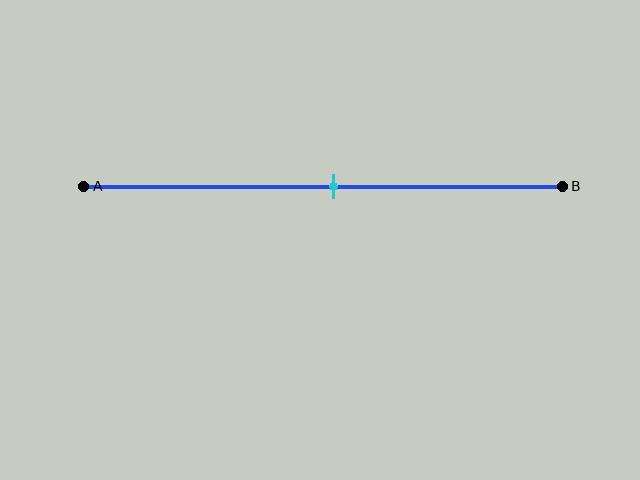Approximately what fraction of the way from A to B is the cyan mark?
The cyan mark is approximately 50% of the way from A to B.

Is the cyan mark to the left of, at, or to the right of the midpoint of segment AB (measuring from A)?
The cyan mark is approximately at the midpoint of segment AB.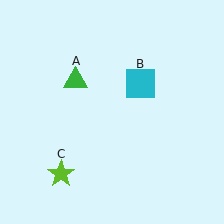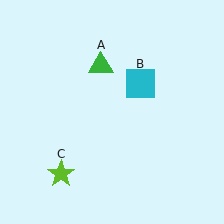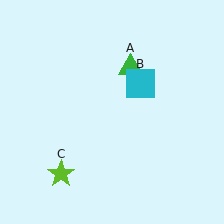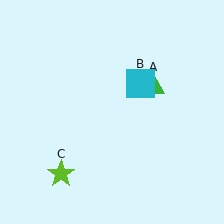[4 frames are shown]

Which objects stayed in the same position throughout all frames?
Cyan square (object B) and lime star (object C) remained stationary.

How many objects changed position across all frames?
1 object changed position: green triangle (object A).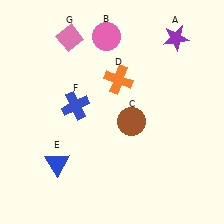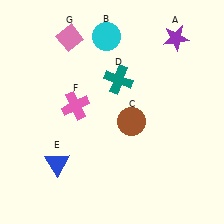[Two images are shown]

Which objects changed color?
B changed from pink to cyan. D changed from orange to teal. F changed from blue to pink.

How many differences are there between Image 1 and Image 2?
There are 3 differences between the two images.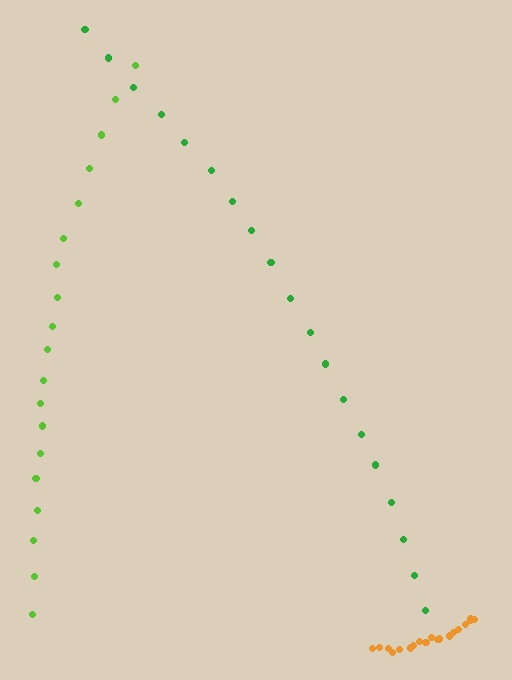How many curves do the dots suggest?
There are 3 distinct paths.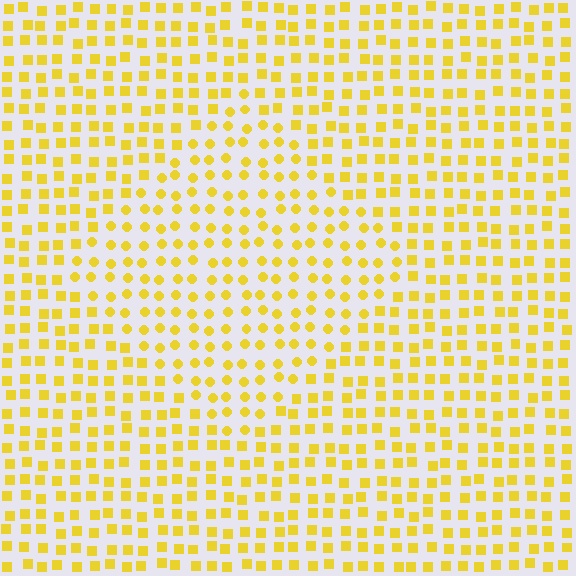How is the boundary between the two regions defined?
The boundary is defined by a change in element shape: circles inside vs. squares outside. All elements share the same color and spacing.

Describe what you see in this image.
The image is filled with small yellow elements arranged in a uniform grid. A diamond-shaped region contains circles, while the surrounding area contains squares. The boundary is defined purely by the change in element shape.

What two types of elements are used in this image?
The image uses circles inside the diamond region and squares outside it.